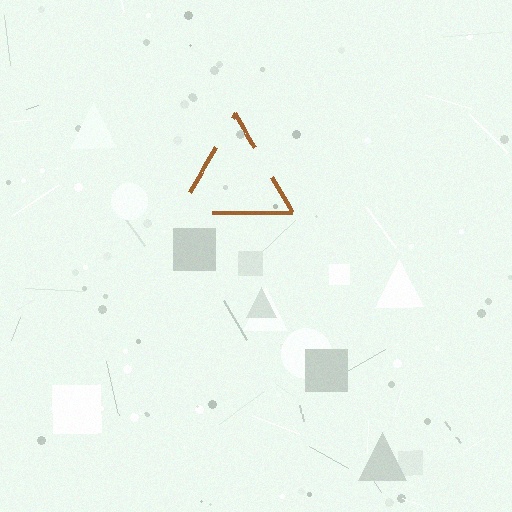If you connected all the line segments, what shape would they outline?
They would outline a triangle.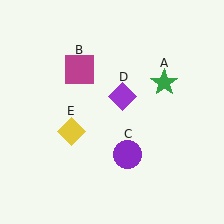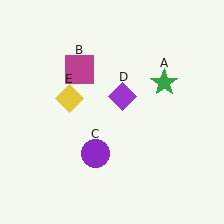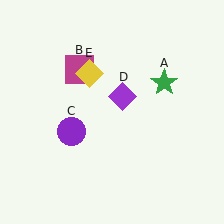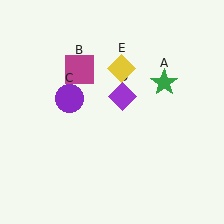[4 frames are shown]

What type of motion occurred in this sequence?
The purple circle (object C), yellow diamond (object E) rotated clockwise around the center of the scene.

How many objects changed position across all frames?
2 objects changed position: purple circle (object C), yellow diamond (object E).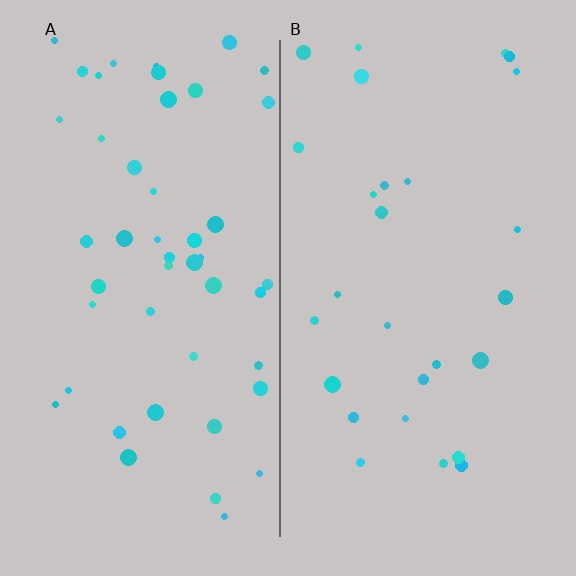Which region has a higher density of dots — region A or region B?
A (the left).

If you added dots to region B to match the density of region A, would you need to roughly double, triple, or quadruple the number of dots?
Approximately double.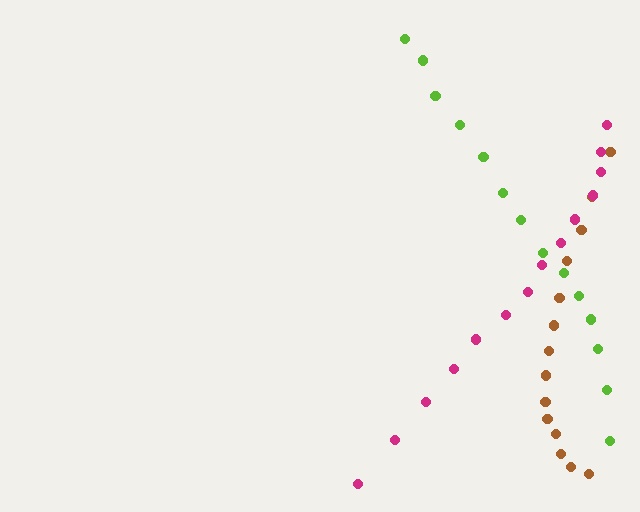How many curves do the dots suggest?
There are 3 distinct paths.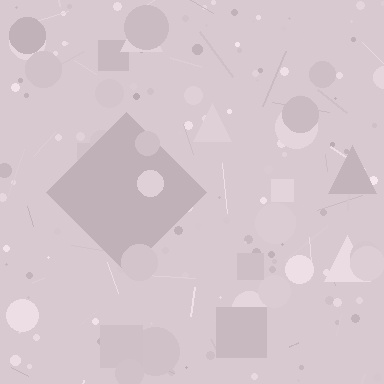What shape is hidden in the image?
A diamond is hidden in the image.